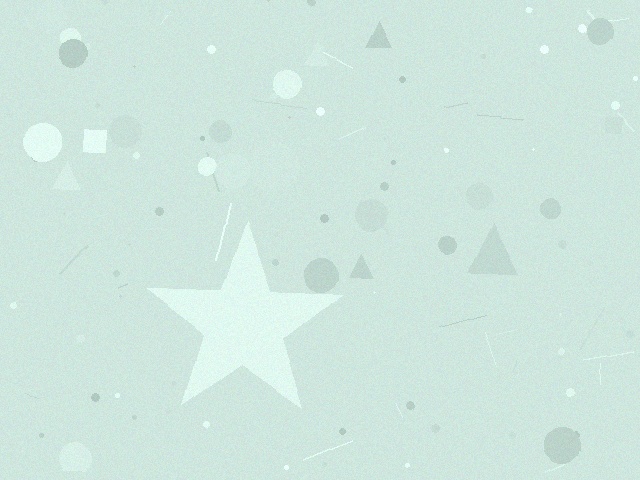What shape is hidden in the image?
A star is hidden in the image.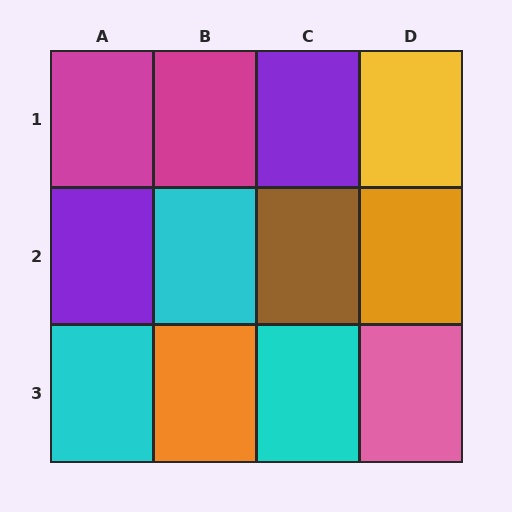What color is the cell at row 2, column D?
Orange.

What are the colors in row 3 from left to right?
Cyan, orange, cyan, pink.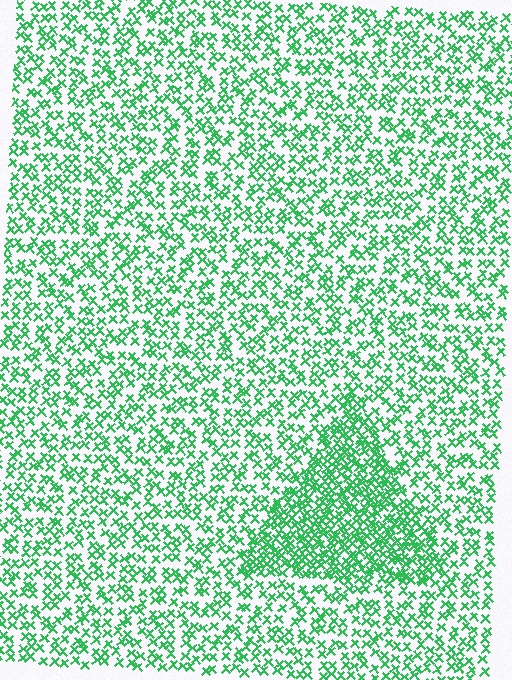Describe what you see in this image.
The image contains small green elements arranged at two different densities. A triangle-shaped region is visible where the elements are more densely packed than the surrounding area.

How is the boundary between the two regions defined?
The boundary is defined by a change in element density (approximately 2.0x ratio). All elements are the same color, size, and shape.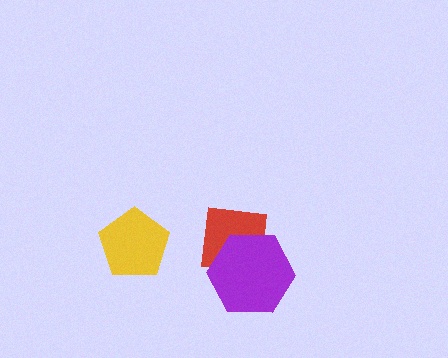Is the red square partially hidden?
Yes, it is partially covered by another shape.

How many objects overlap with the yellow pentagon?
0 objects overlap with the yellow pentagon.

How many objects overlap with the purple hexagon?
1 object overlaps with the purple hexagon.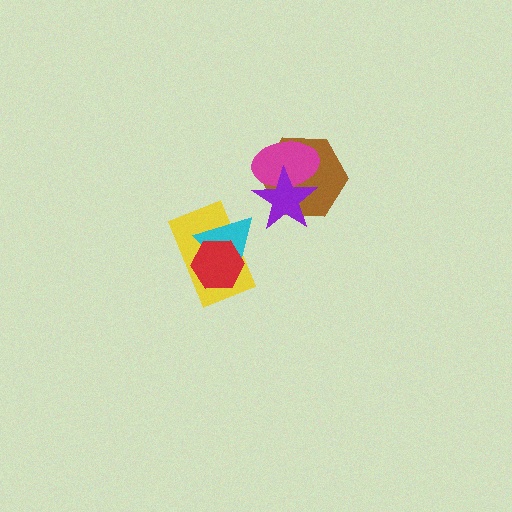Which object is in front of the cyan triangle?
The red hexagon is in front of the cyan triangle.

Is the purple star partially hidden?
No, no other shape covers it.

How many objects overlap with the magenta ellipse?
2 objects overlap with the magenta ellipse.